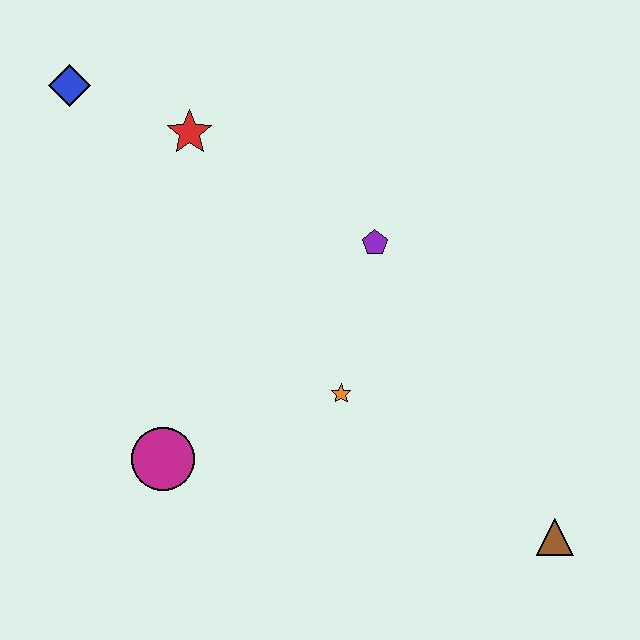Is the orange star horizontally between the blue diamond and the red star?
No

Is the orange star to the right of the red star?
Yes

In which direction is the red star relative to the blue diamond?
The red star is to the right of the blue diamond.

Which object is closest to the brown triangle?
The orange star is closest to the brown triangle.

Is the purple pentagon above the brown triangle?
Yes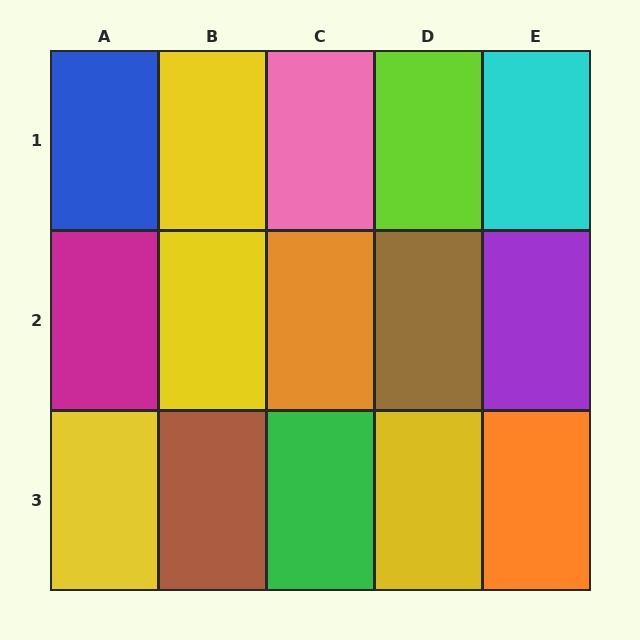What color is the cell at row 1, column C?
Pink.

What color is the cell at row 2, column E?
Purple.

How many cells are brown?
2 cells are brown.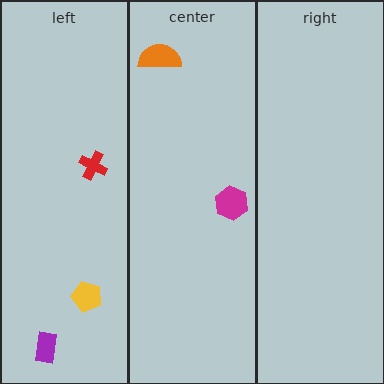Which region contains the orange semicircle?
The center region.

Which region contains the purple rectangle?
The left region.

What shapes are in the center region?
The orange semicircle, the magenta hexagon.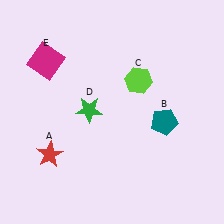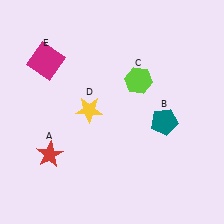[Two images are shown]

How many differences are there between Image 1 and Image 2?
There is 1 difference between the two images.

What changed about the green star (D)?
In Image 1, D is green. In Image 2, it changed to yellow.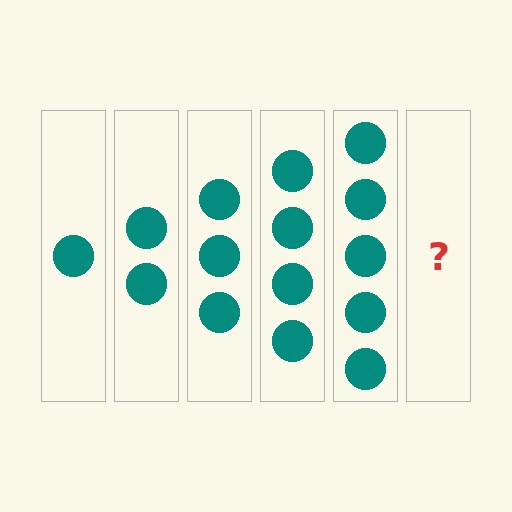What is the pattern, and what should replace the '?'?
The pattern is that each step adds one more circle. The '?' should be 6 circles.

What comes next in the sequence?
The next element should be 6 circles.